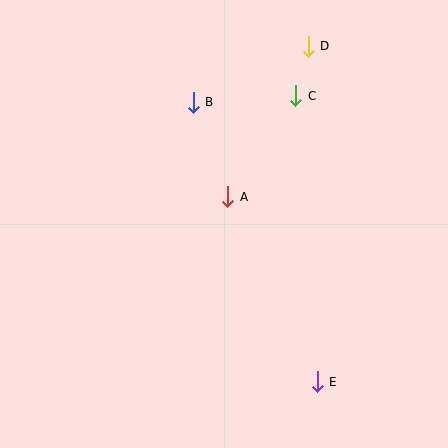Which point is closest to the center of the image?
Point A at (228, 197) is closest to the center.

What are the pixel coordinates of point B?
Point B is at (193, 102).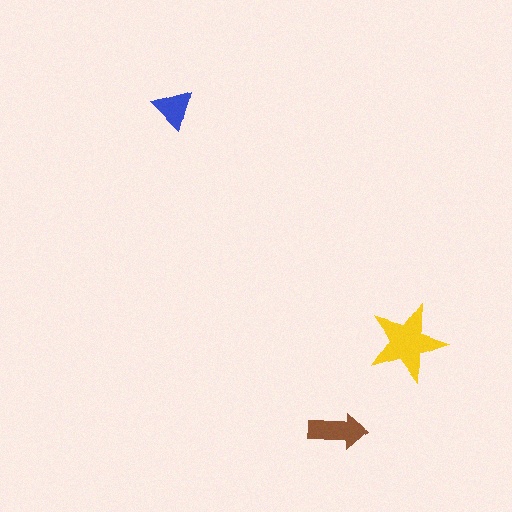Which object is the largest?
The yellow star.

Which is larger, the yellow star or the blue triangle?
The yellow star.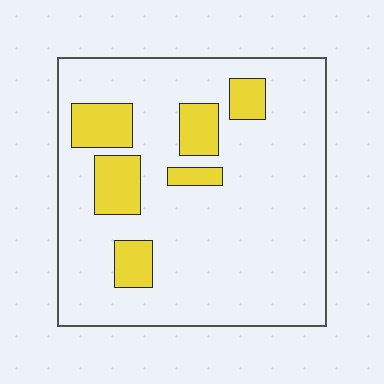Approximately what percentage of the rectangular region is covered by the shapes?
Approximately 15%.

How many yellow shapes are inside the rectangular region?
6.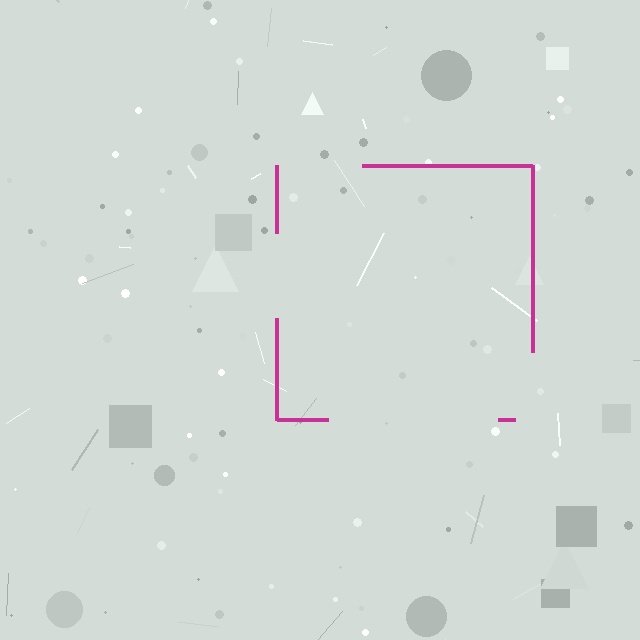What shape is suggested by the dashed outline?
The dashed outline suggests a square.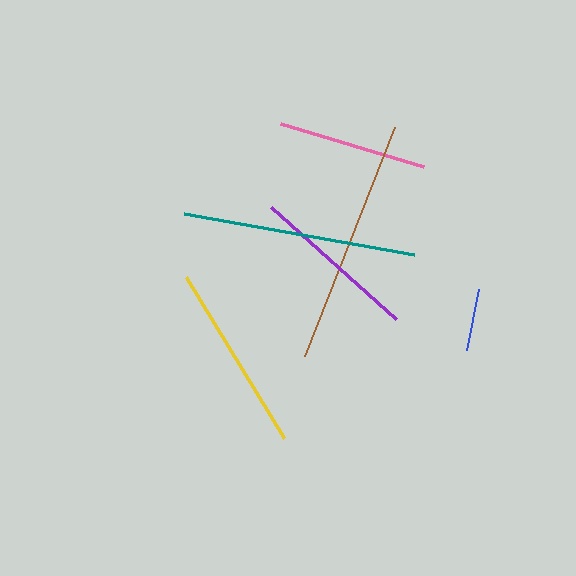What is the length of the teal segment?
The teal segment is approximately 234 pixels long.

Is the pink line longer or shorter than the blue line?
The pink line is longer than the blue line.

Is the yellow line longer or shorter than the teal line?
The teal line is longer than the yellow line.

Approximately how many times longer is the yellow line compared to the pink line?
The yellow line is approximately 1.3 times the length of the pink line.